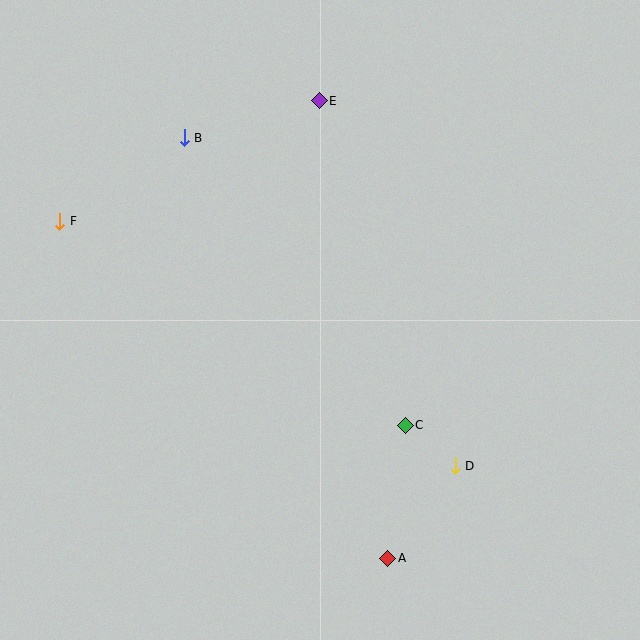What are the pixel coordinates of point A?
Point A is at (388, 558).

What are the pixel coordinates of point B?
Point B is at (184, 138).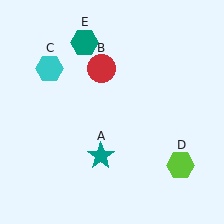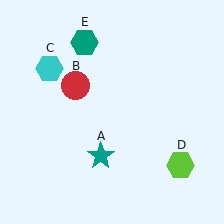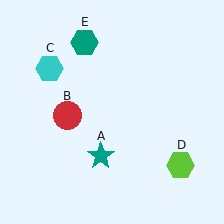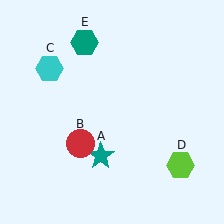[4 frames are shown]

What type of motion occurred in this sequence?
The red circle (object B) rotated counterclockwise around the center of the scene.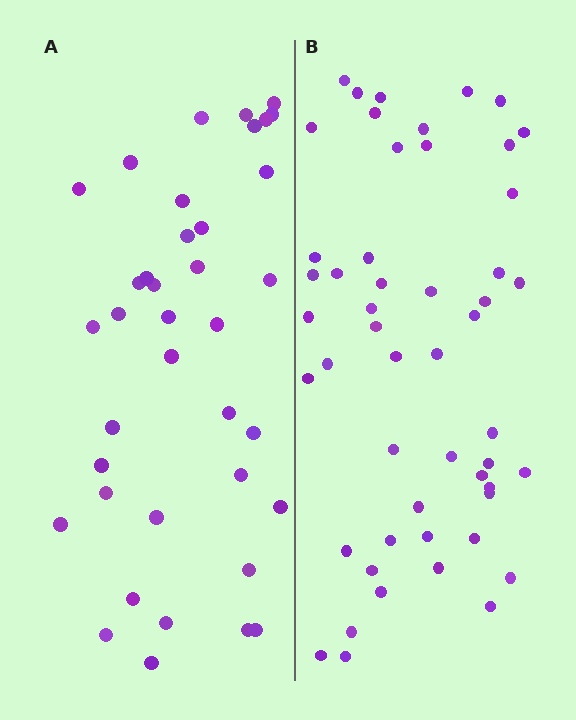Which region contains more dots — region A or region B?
Region B (the right region) has more dots.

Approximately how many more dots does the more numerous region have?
Region B has approximately 15 more dots than region A.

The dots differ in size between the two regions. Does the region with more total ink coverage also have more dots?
No. Region A has more total ink coverage because its dots are larger, but region B actually contains more individual dots. Total area can be misleading — the number of items is what matters here.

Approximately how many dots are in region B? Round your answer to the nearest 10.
About 50 dots. (The exact count is 51, which rounds to 50.)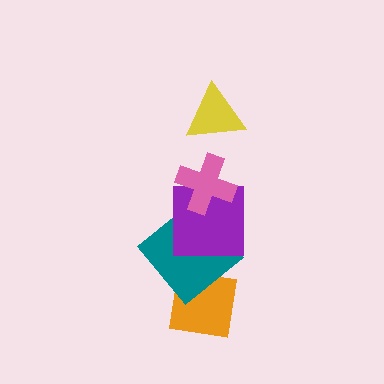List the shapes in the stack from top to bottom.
From top to bottom: the yellow triangle, the pink cross, the purple square, the teal diamond, the orange square.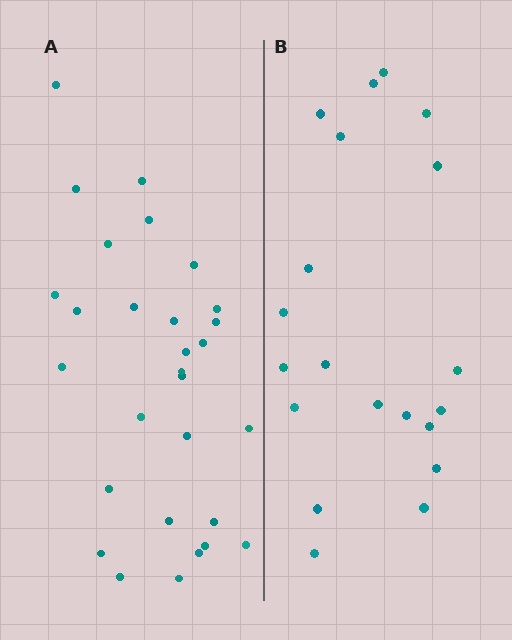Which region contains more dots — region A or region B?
Region A (the left region) has more dots.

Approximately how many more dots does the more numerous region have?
Region A has roughly 8 or so more dots than region B.